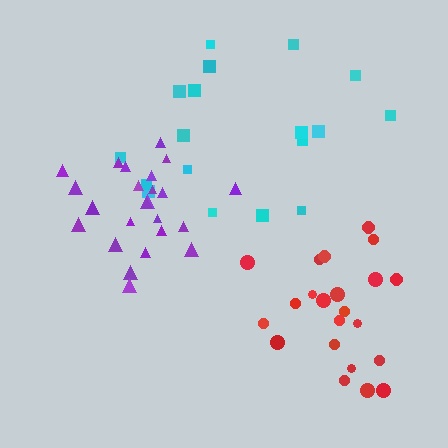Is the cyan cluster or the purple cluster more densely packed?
Purple.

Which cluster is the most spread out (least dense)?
Cyan.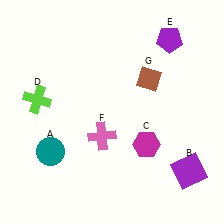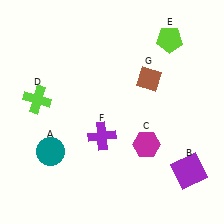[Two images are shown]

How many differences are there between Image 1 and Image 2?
There are 2 differences between the two images.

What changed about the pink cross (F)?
In Image 1, F is pink. In Image 2, it changed to purple.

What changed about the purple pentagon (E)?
In Image 1, E is purple. In Image 2, it changed to lime.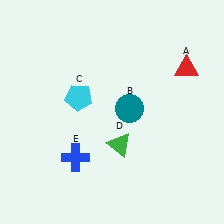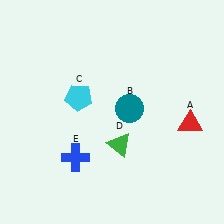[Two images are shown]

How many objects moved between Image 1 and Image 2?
1 object moved between the two images.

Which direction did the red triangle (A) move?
The red triangle (A) moved down.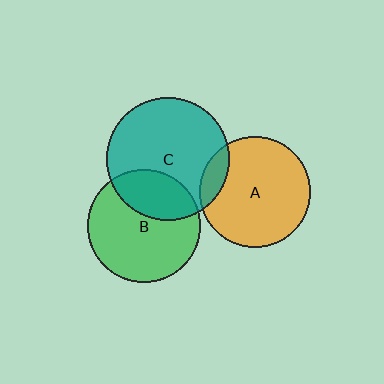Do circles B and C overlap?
Yes.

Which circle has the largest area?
Circle C (teal).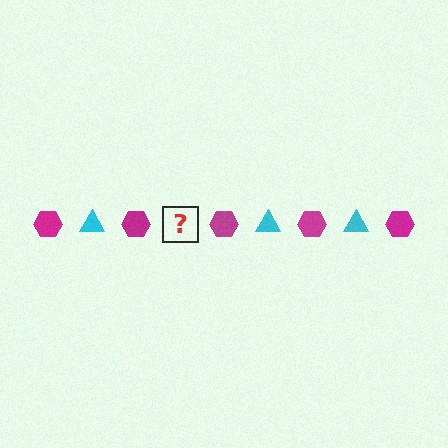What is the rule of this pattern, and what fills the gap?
The rule is that the pattern alternates between magenta hexagon and cyan triangle. The gap should be filled with a cyan triangle.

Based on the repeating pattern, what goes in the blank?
The blank should be a cyan triangle.